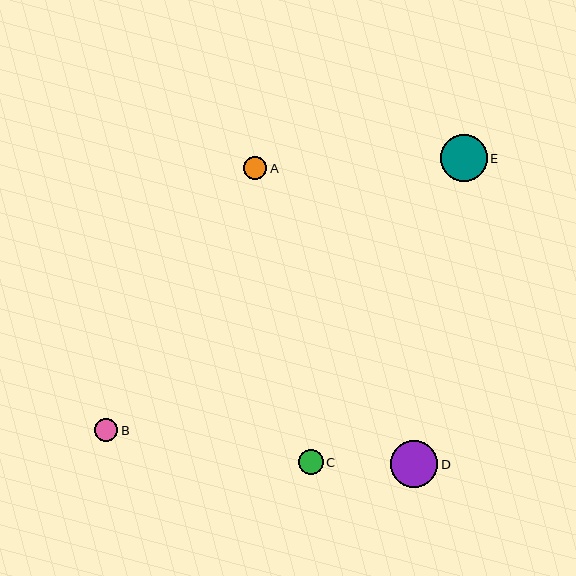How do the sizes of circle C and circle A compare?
Circle C and circle A are approximately the same size.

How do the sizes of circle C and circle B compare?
Circle C and circle B are approximately the same size.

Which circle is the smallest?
Circle A is the smallest with a size of approximately 23 pixels.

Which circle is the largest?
Circle E is the largest with a size of approximately 47 pixels.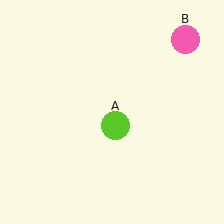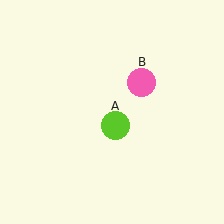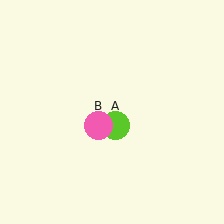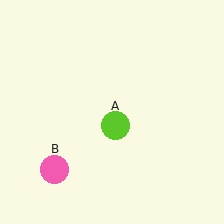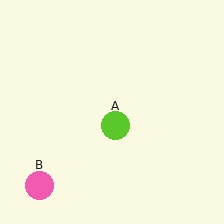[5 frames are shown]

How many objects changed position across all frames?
1 object changed position: pink circle (object B).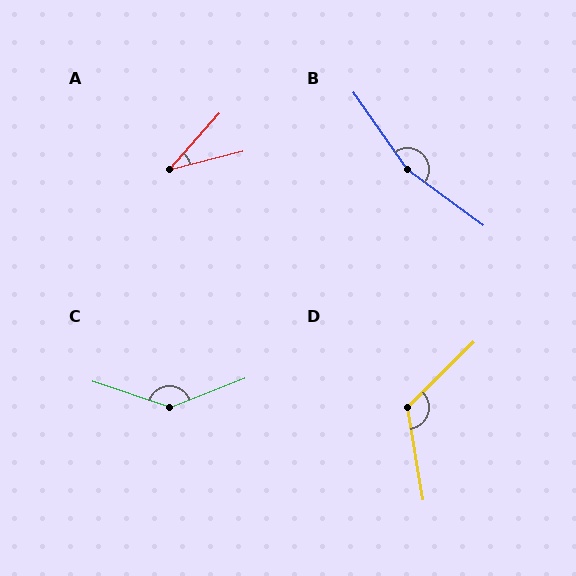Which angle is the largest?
B, at approximately 161 degrees.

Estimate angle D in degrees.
Approximately 125 degrees.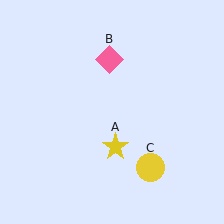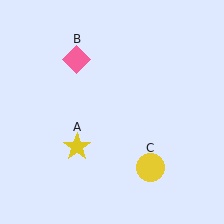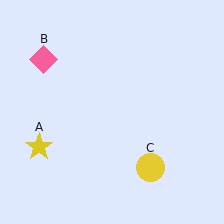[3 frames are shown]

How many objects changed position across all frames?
2 objects changed position: yellow star (object A), pink diamond (object B).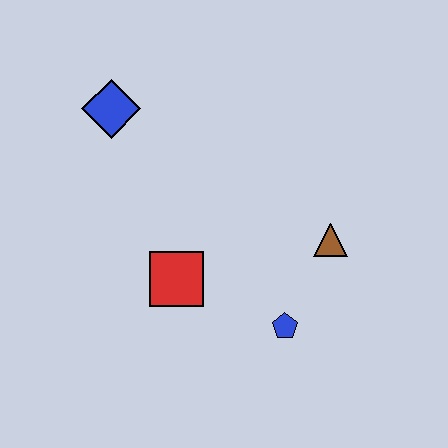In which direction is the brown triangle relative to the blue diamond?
The brown triangle is to the right of the blue diamond.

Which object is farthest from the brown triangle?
The blue diamond is farthest from the brown triangle.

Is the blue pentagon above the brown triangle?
No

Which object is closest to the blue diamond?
The red square is closest to the blue diamond.